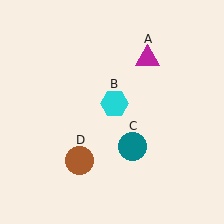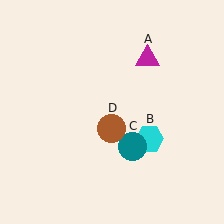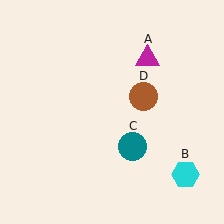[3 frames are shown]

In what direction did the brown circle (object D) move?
The brown circle (object D) moved up and to the right.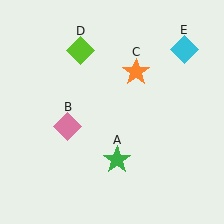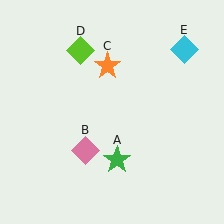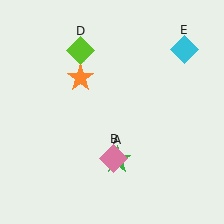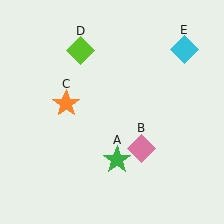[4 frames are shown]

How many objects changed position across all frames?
2 objects changed position: pink diamond (object B), orange star (object C).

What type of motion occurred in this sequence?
The pink diamond (object B), orange star (object C) rotated counterclockwise around the center of the scene.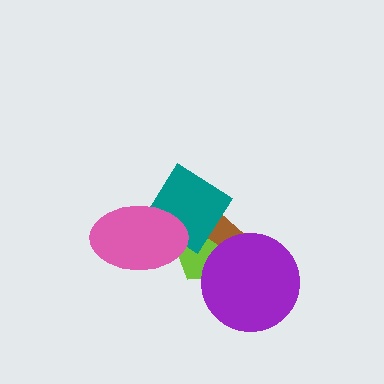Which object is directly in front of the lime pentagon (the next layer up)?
The teal diamond is directly in front of the lime pentagon.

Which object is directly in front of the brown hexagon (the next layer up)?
The lime pentagon is directly in front of the brown hexagon.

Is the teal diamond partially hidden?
Yes, it is partially covered by another shape.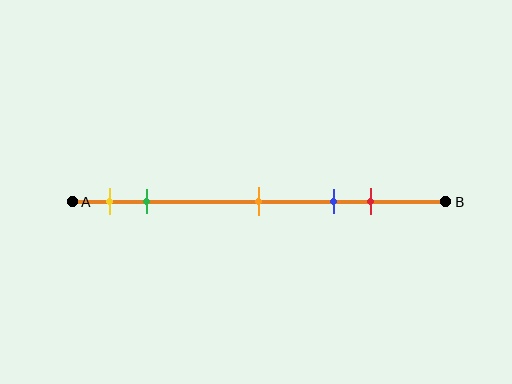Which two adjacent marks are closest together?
The yellow and green marks are the closest adjacent pair.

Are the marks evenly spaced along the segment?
No, the marks are not evenly spaced.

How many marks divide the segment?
There are 5 marks dividing the segment.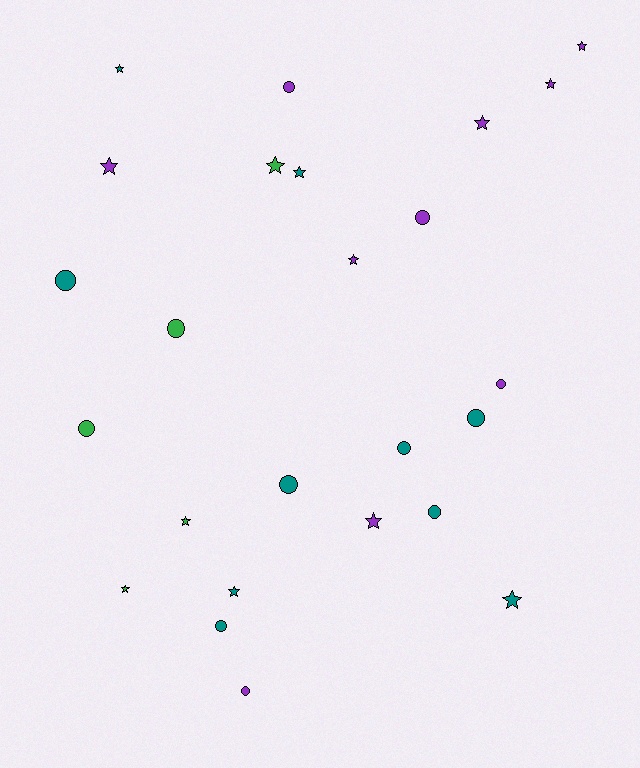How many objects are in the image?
There are 25 objects.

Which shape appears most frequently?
Star, with 13 objects.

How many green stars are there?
There are 3 green stars.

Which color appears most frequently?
Purple, with 10 objects.